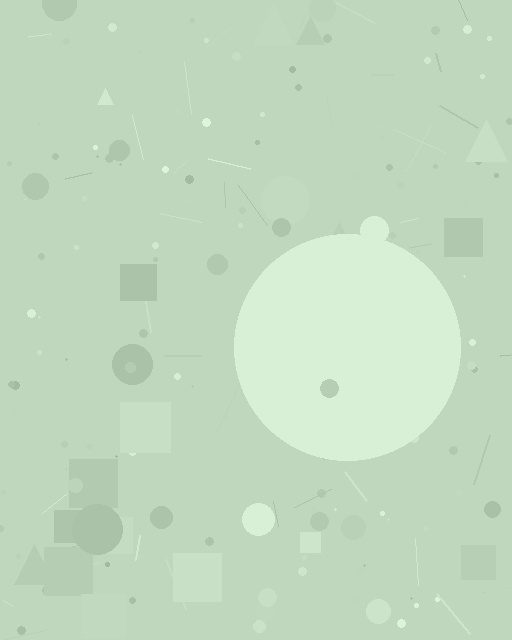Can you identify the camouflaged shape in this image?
The camouflaged shape is a circle.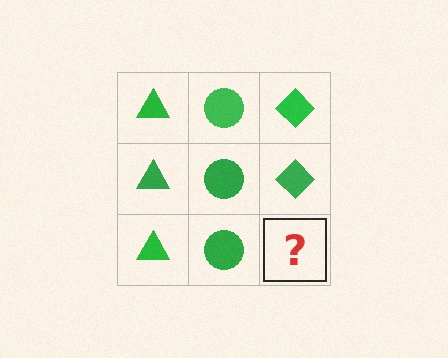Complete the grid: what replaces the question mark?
The question mark should be replaced with a green diamond.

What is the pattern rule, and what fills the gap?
The rule is that each column has a consistent shape. The gap should be filled with a green diamond.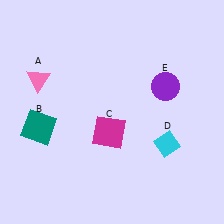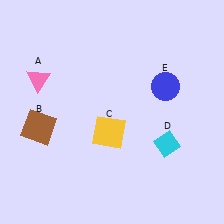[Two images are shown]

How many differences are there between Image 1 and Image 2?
There are 3 differences between the two images.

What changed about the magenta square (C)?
In Image 1, C is magenta. In Image 2, it changed to yellow.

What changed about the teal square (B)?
In Image 1, B is teal. In Image 2, it changed to brown.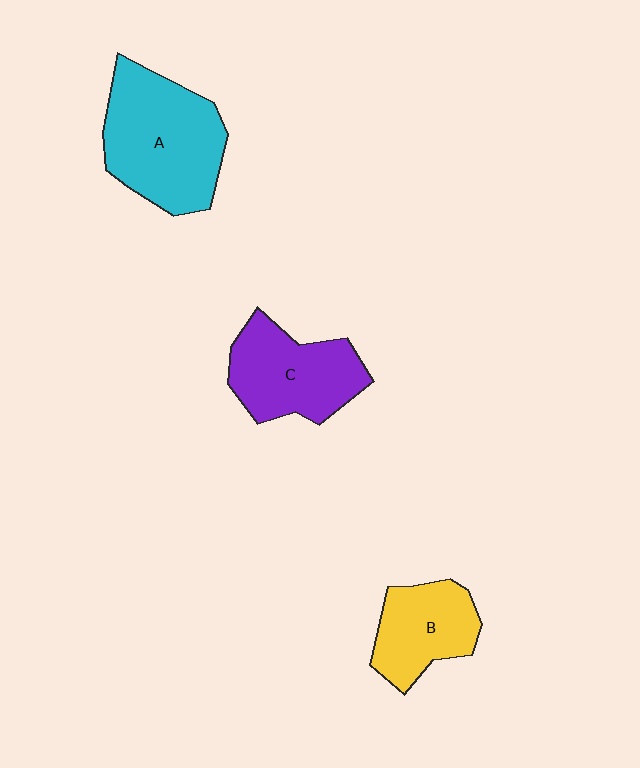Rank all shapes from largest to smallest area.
From largest to smallest: A (cyan), C (purple), B (yellow).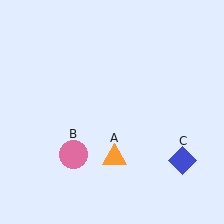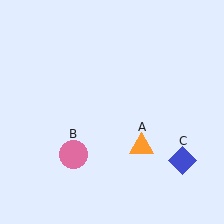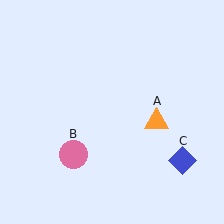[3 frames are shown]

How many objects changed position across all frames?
1 object changed position: orange triangle (object A).